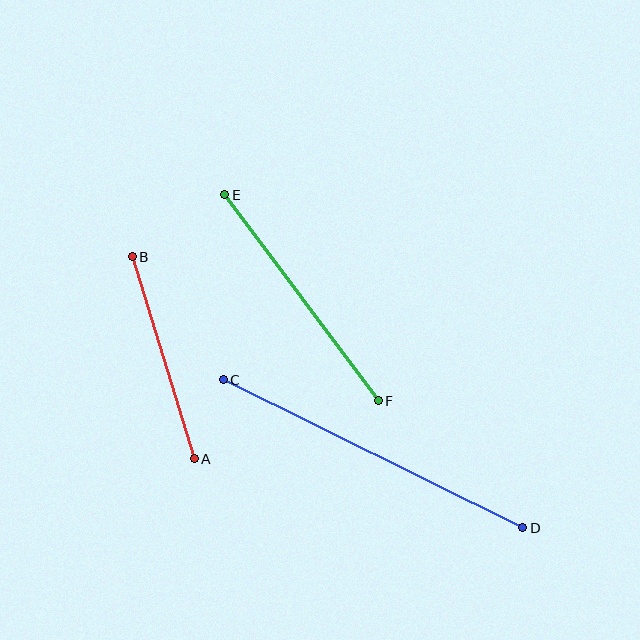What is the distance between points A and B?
The distance is approximately 211 pixels.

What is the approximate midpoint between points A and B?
The midpoint is at approximately (163, 358) pixels.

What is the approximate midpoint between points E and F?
The midpoint is at approximately (302, 298) pixels.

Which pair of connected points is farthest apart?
Points C and D are farthest apart.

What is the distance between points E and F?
The distance is approximately 257 pixels.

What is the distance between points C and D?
The distance is approximately 334 pixels.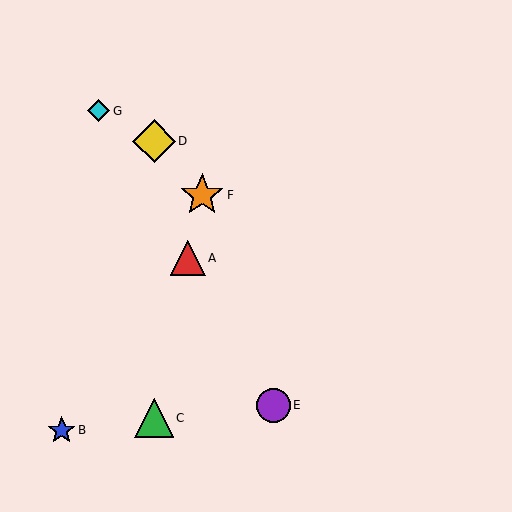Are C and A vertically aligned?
No, C is at x≈154 and A is at x≈188.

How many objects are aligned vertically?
2 objects (C, D) are aligned vertically.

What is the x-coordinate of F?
Object F is at x≈202.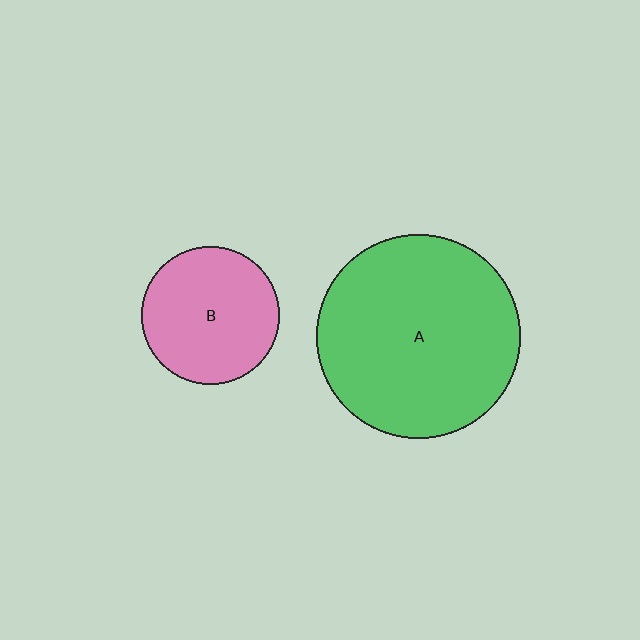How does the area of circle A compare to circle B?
Approximately 2.2 times.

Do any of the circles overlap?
No, none of the circles overlap.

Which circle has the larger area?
Circle A (green).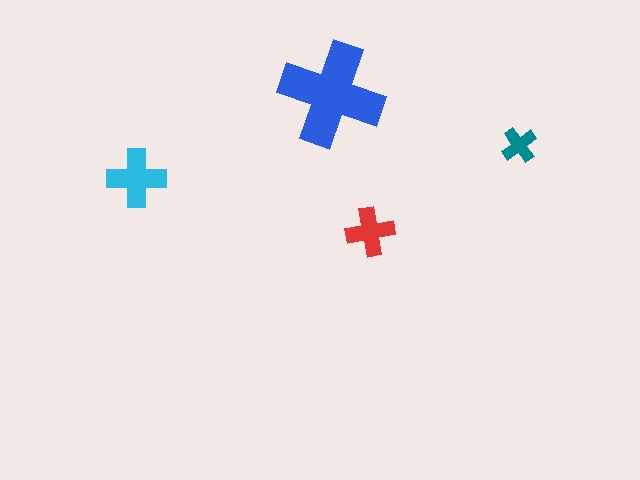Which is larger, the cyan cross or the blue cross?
The blue one.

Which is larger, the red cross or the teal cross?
The red one.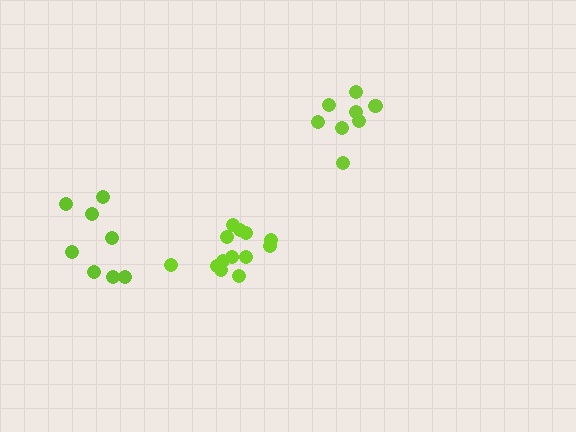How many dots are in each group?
Group 1: 9 dots, Group 2: 8 dots, Group 3: 13 dots (30 total).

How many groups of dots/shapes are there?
There are 3 groups.